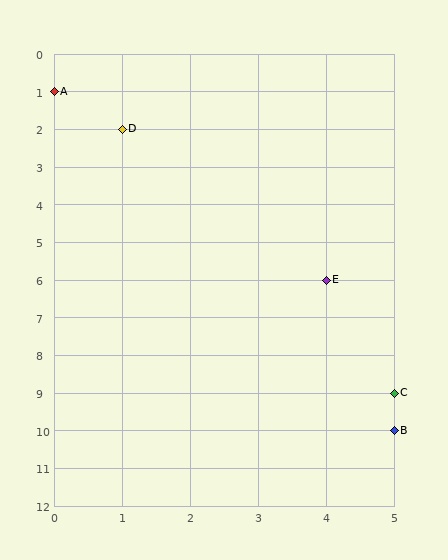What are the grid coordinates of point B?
Point B is at grid coordinates (5, 10).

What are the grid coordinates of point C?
Point C is at grid coordinates (5, 9).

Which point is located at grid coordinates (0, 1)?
Point A is at (0, 1).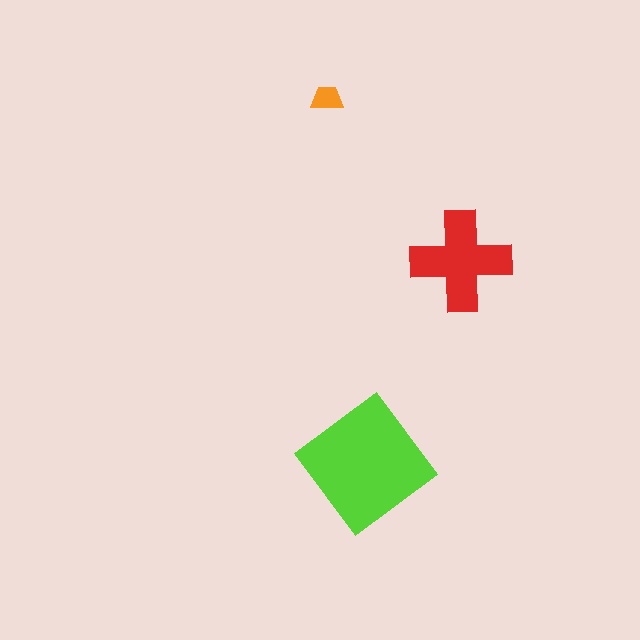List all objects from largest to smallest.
The lime diamond, the red cross, the orange trapezoid.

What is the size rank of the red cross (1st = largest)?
2nd.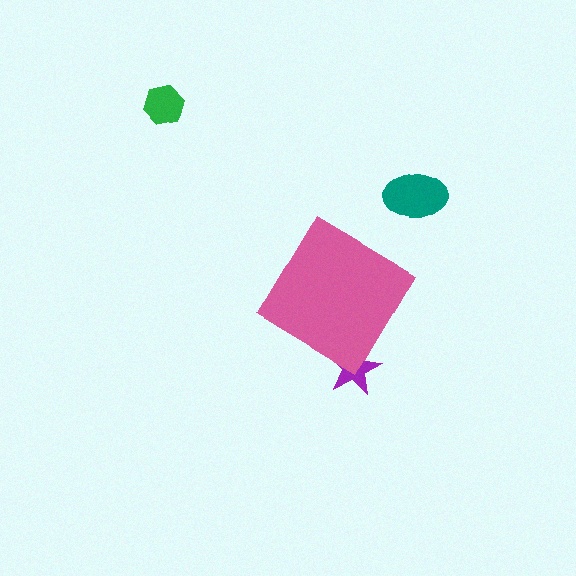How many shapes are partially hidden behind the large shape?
1 shape is partially hidden.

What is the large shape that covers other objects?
A pink diamond.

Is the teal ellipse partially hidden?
No, the teal ellipse is fully visible.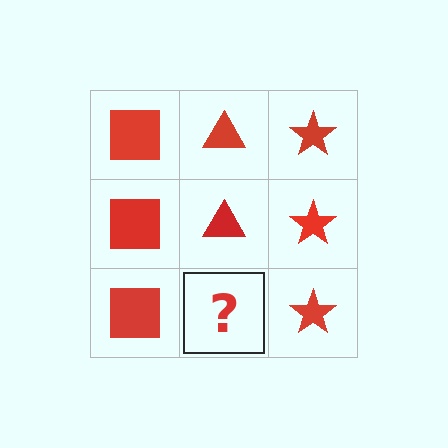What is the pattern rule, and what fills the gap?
The rule is that each column has a consistent shape. The gap should be filled with a red triangle.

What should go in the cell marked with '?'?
The missing cell should contain a red triangle.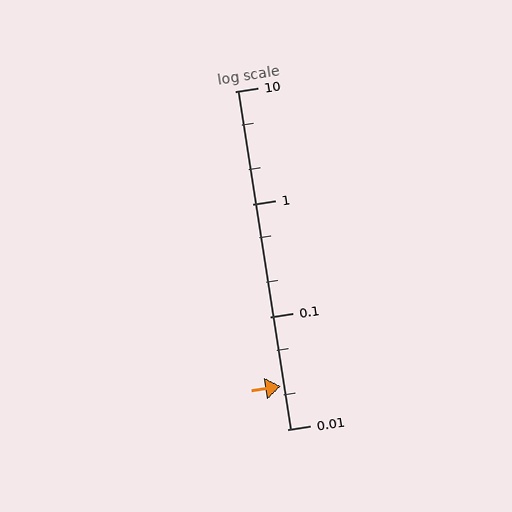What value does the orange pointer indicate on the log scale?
The pointer indicates approximately 0.024.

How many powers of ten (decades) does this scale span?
The scale spans 3 decades, from 0.01 to 10.